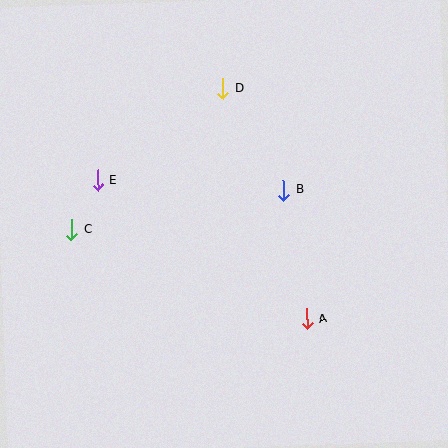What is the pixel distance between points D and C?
The distance between D and C is 207 pixels.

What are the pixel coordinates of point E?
Point E is at (98, 180).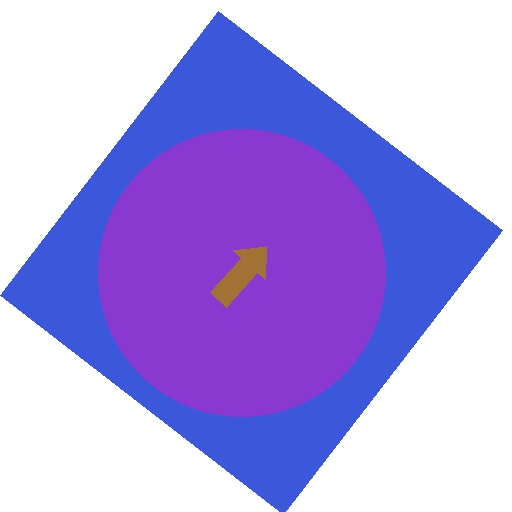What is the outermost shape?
The blue diamond.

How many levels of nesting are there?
3.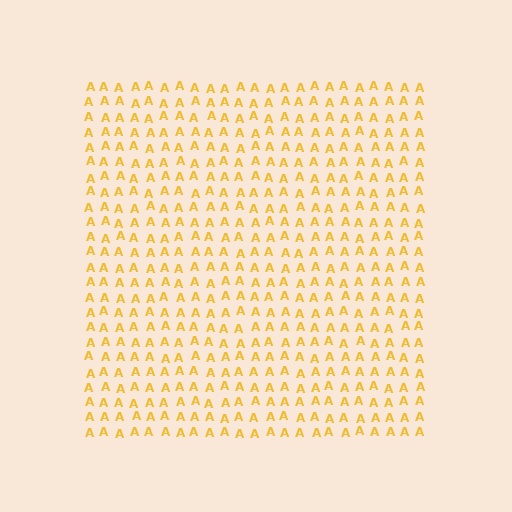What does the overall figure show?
The overall figure shows a square.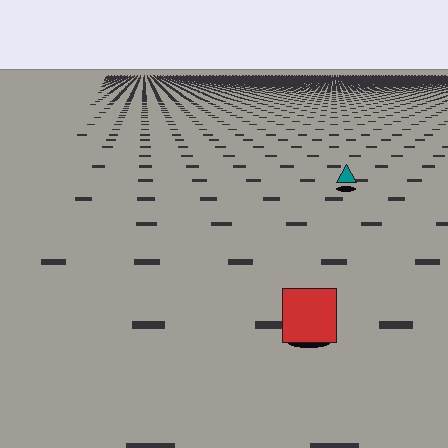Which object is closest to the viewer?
The red square is closest. The texture marks near it are larger and more spread out.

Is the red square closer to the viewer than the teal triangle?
Yes. The red square is closer — you can tell from the texture gradient: the ground texture is coarser near it.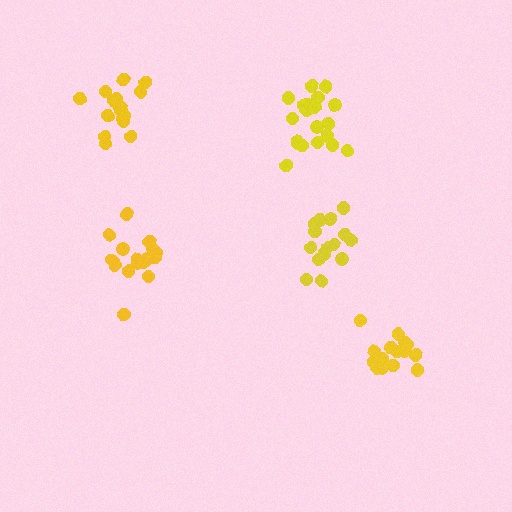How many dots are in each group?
Group 1: 21 dots, Group 2: 16 dots, Group 3: 17 dots, Group 4: 15 dots, Group 5: 16 dots (85 total).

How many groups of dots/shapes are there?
There are 5 groups.